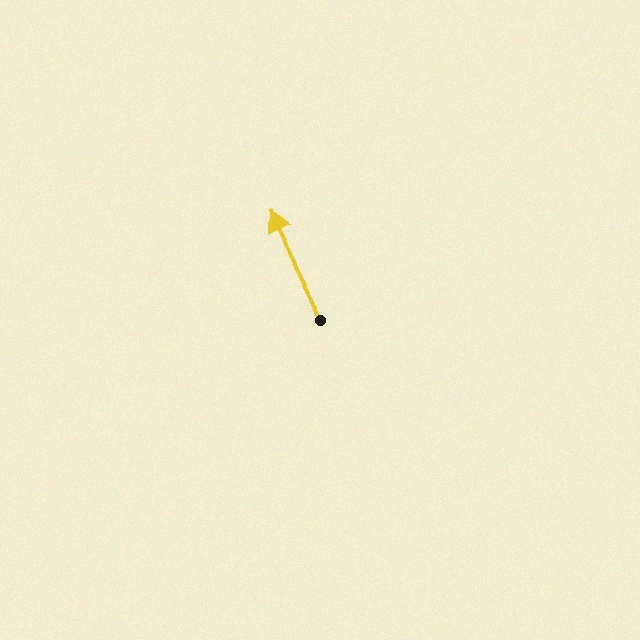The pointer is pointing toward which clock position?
Roughly 11 o'clock.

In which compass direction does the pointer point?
Northwest.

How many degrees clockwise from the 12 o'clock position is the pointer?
Approximately 333 degrees.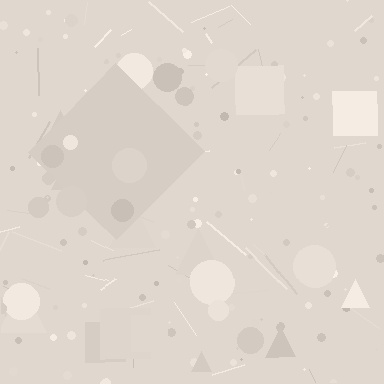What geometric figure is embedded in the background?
A diamond is embedded in the background.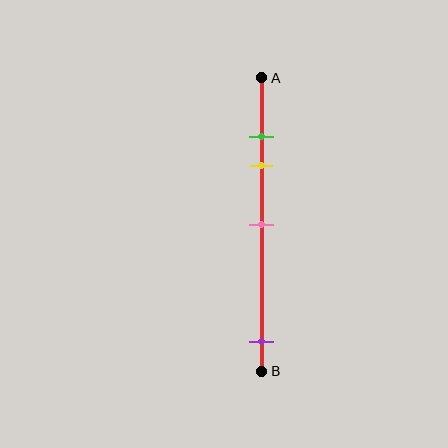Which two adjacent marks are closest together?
The green and yellow marks are the closest adjacent pair.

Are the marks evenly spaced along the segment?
No, the marks are not evenly spaced.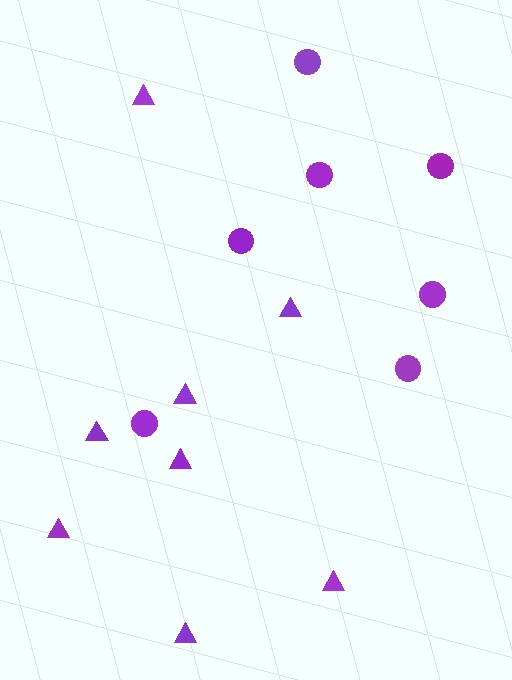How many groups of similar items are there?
There are 2 groups: one group of circles (7) and one group of triangles (8).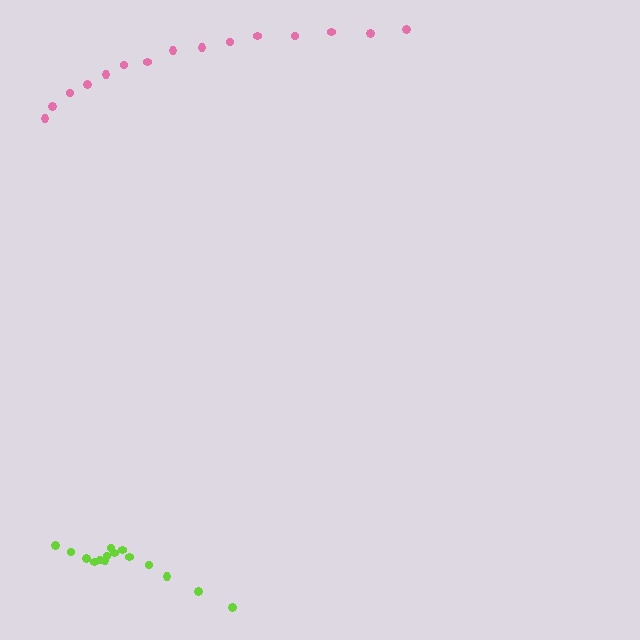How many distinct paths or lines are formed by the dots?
There are 2 distinct paths.